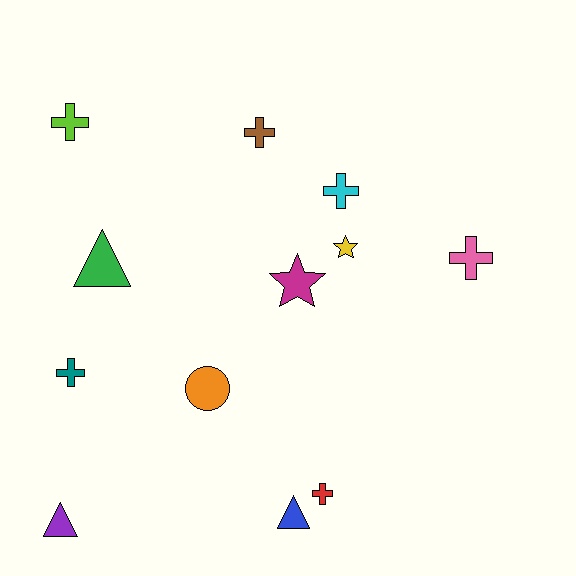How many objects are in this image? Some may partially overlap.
There are 12 objects.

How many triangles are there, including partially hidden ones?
There are 3 triangles.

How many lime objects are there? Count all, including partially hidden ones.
There is 1 lime object.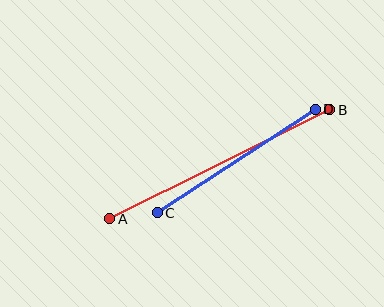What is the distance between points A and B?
The distance is approximately 246 pixels.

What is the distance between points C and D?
The distance is approximately 189 pixels.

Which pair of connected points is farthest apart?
Points A and B are farthest apart.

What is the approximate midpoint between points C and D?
The midpoint is at approximately (236, 161) pixels.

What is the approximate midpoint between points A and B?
The midpoint is at approximately (220, 164) pixels.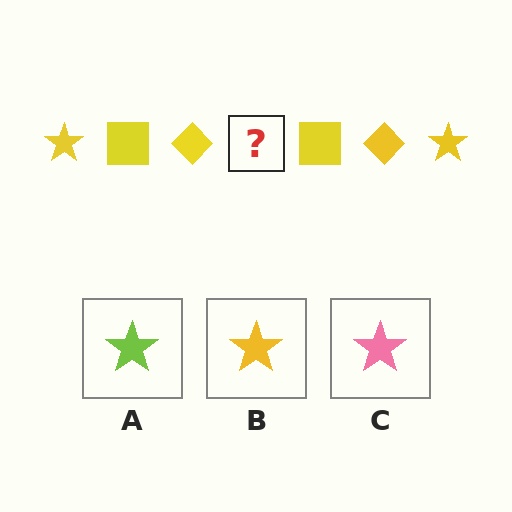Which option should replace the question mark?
Option B.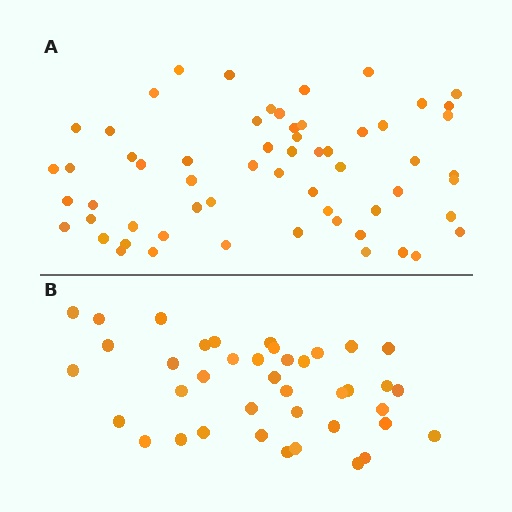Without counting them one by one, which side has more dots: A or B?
Region A (the top region) has more dots.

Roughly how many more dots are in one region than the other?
Region A has approximately 20 more dots than region B.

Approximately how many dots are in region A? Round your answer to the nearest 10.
About 60 dots.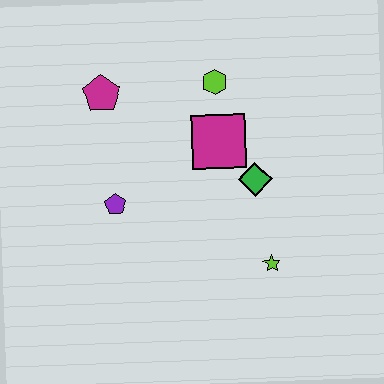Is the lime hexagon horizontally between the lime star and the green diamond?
No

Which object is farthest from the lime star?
The magenta pentagon is farthest from the lime star.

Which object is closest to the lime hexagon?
The magenta square is closest to the lime hexagon.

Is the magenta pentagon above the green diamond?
Yes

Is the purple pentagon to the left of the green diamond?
Yes